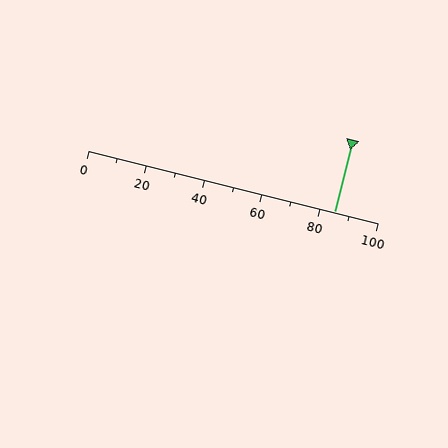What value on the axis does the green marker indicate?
The marker indicates approximately 85.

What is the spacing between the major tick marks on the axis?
The major ticks are spaced 20 apart.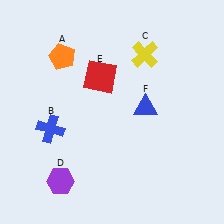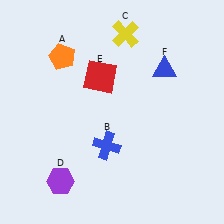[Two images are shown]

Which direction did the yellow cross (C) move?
The yellow cross (C) moved up.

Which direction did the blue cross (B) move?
The blue cross (B) moved right.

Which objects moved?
The objects that moved are: the blue cross (B), the yellow cross (C), the blue triangle (F).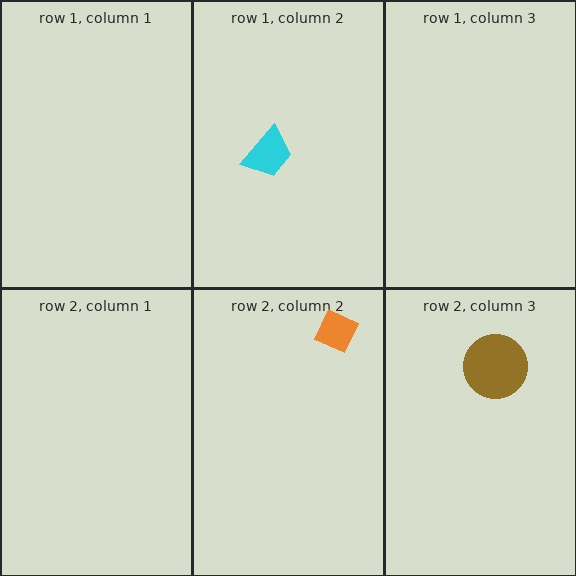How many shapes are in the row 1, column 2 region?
1.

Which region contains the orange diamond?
The row 2, column 2 region.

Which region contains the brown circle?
The row 2, column 3 region.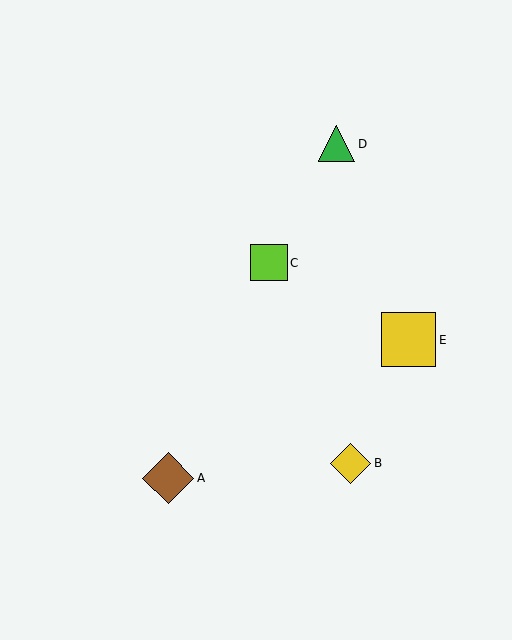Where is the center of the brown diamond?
The center of the brown diamond is at (168, 478).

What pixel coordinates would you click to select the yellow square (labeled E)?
Click at (409, 340) to select the yellow square E.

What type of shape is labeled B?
Shape B is a yellow diamond.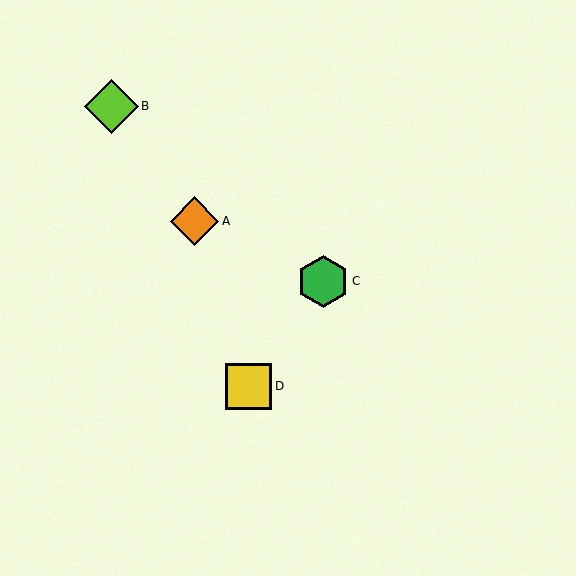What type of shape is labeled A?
Shape A is an orange diamond.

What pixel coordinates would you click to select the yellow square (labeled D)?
Click at (249, 386) to select the yellow square D.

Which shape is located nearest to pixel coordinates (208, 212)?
The orange diamond (labeled A) at (195, 221) is nearest to that location.